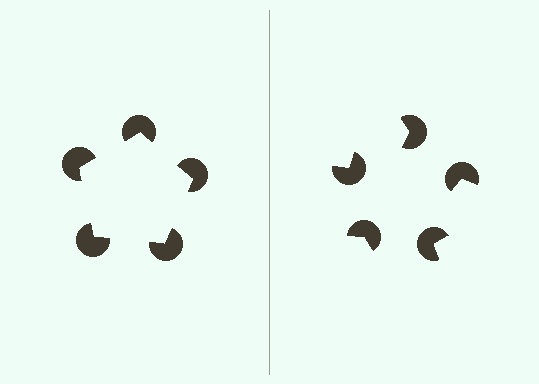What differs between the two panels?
The pac-man discs are positioned identically on both sides; only the wedge orientations differ. On the left they align to a pentagon; on the right they are misaligned.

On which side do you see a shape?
An illusory pentagon appears on the left side. On the right side the wedge cuts are rotated, so no coherent shape forms.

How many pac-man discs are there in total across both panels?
10 — 5 on each side.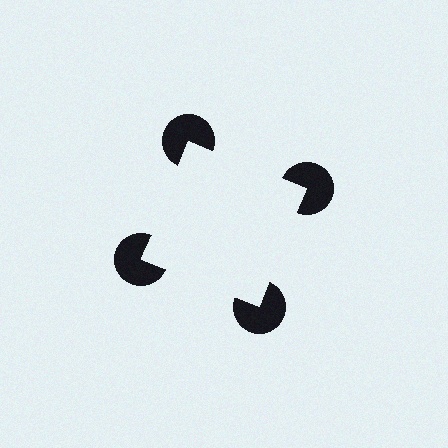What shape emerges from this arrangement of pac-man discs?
An illusory square — its edges are inferred from the aligned wedge cuts in the pac-man discs, not physically drawn.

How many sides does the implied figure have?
4 sides.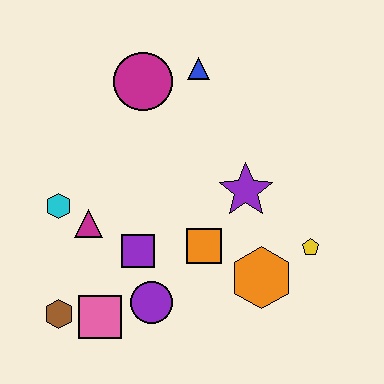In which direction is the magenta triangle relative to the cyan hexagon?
The magenta triangle is to the right of the cyan hexagon.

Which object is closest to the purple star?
The orange square is closest to the purple star.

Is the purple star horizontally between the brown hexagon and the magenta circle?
No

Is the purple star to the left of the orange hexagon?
Yes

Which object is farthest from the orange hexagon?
The magenta circle is farthest from the orange hexagon.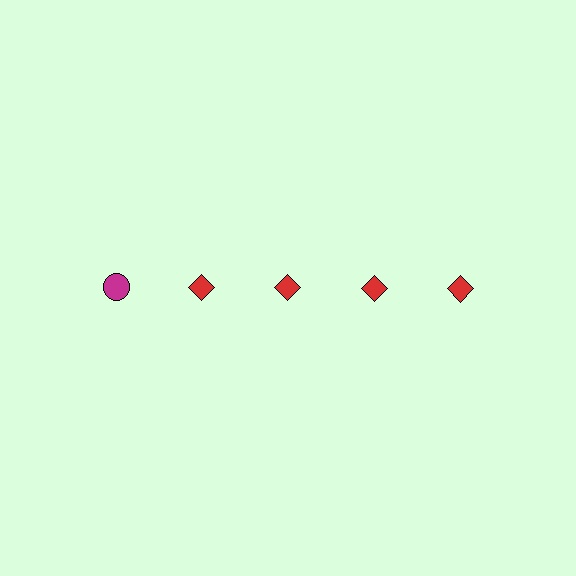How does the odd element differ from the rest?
It differs in both color (magenta instead of red) and shape (circle instead of diamond).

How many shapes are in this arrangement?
There are 5 shapes arranged in a grid pattern.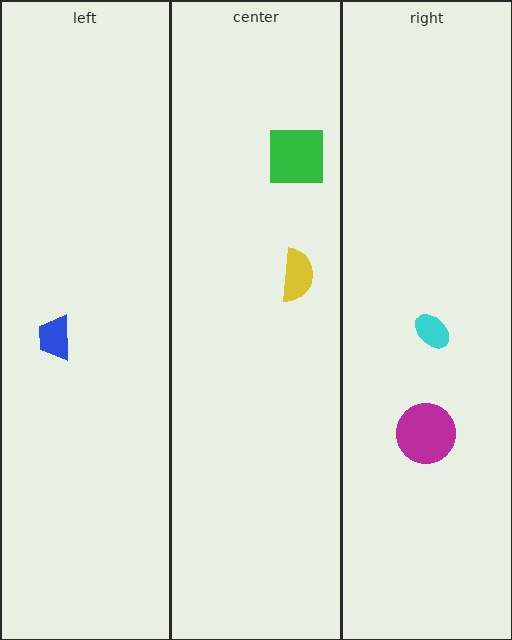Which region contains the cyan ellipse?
The right region.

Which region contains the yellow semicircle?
The center region.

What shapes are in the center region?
The yellow semicircle, the green square.